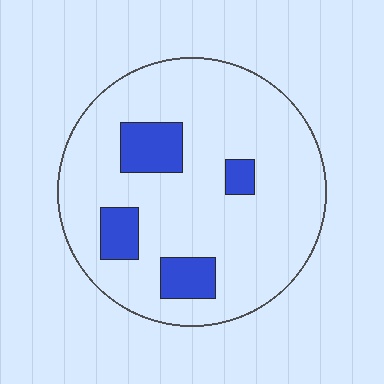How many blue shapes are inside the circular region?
4.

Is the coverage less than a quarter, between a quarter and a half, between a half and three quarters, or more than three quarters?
Less than a quarter.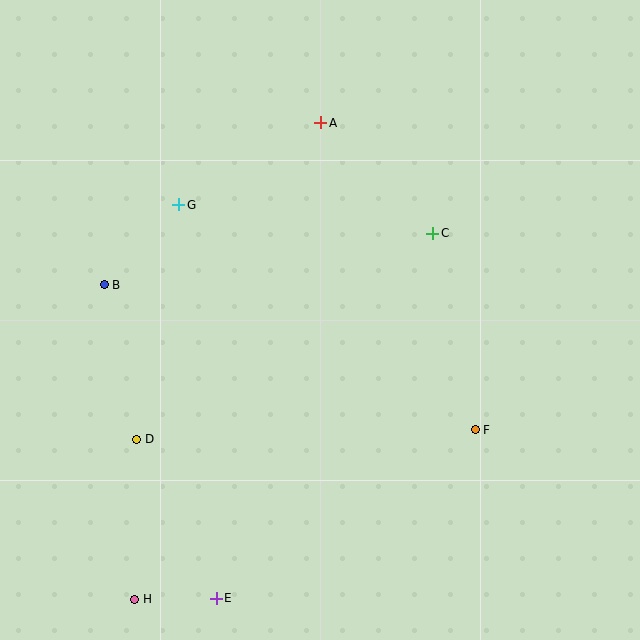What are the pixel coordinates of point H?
Point H is at (135, 599).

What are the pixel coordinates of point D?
Point D is at (137, 439).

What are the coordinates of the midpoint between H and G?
The midpoint between H and G is at (157, 402).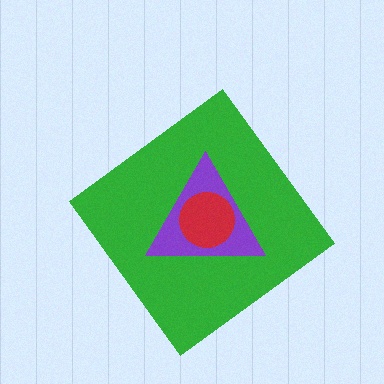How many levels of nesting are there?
3.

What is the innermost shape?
The red circle.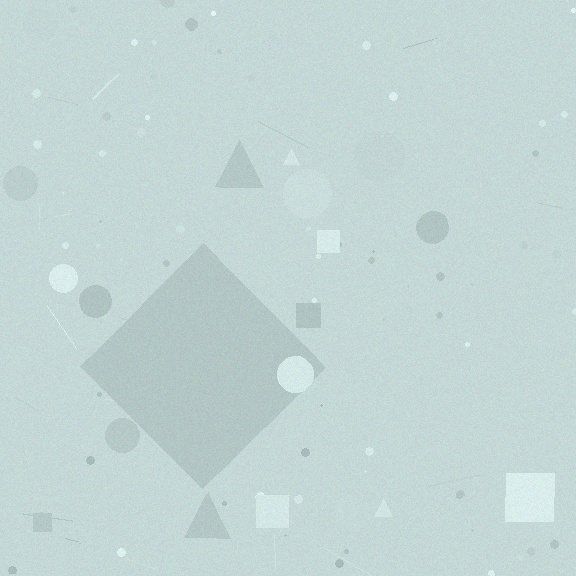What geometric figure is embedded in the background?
A diamond is embedded in the background.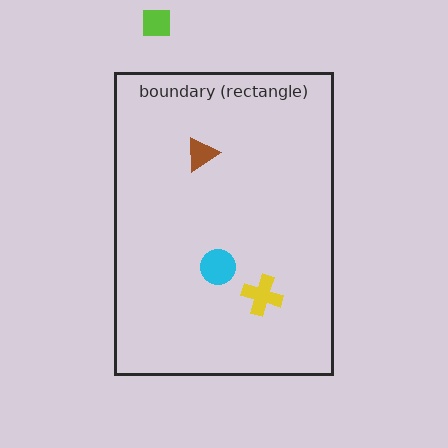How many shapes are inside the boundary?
3 inside, 1 outside.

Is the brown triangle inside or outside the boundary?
Inside.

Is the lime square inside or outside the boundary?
Outside.